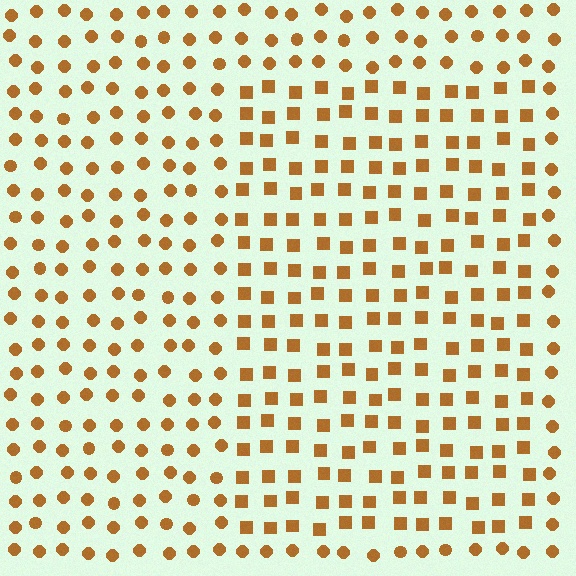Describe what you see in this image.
The image is filled with small brown elements arranged in a uniform grid. A rectangle-shaped region contains squares, while the surrounding area contains circles. The boundary is defined purely by the change in element shape.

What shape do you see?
I see a rectangle.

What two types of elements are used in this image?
The image uses squares inside the rectangle region and circles outside it.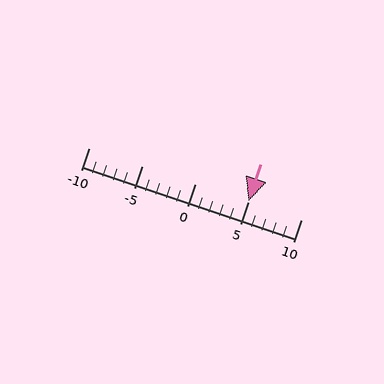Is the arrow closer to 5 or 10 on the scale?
The arrow is closer to 5.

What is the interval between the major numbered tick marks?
The major tick marks are spaced 5 units apart.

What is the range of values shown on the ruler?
The ruler shows values from -10 to 10.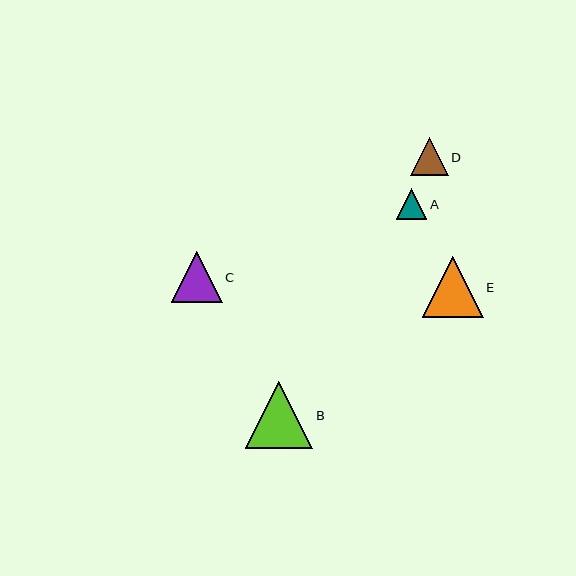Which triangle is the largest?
Triangle B is the largest with a size of approximately 67 pixels.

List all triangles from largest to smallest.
From largest to smallest: B, E, C, D, A.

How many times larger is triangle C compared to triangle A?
Triangle C is approximately 1.7 times the size of triangle A.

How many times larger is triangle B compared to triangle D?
Triangle B is approximately 1.8 times the size of triangle D.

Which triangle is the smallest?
Triangle A is the smallest with a size of approximately 30 pixels.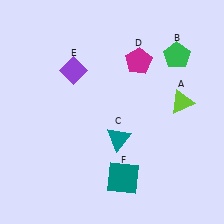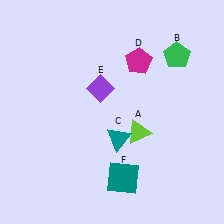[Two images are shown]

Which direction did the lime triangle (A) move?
The lime triangle (A) moved left.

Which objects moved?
The objects that moved are: the lime triangle (A), the purple diamond (E).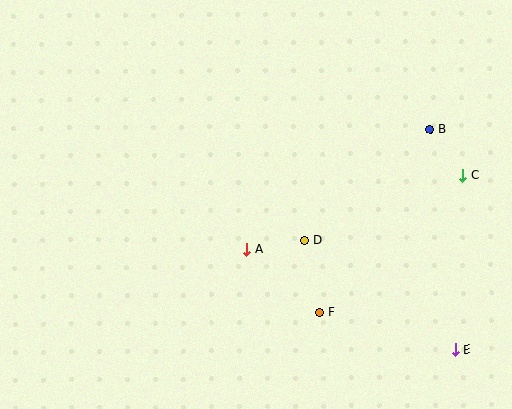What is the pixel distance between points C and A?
The distance between C and A is 228 pixels.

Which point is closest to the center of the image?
Point A at (247, 249) is closest to the center.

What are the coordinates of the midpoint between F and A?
The midpoint between F and A is at (283, 281).